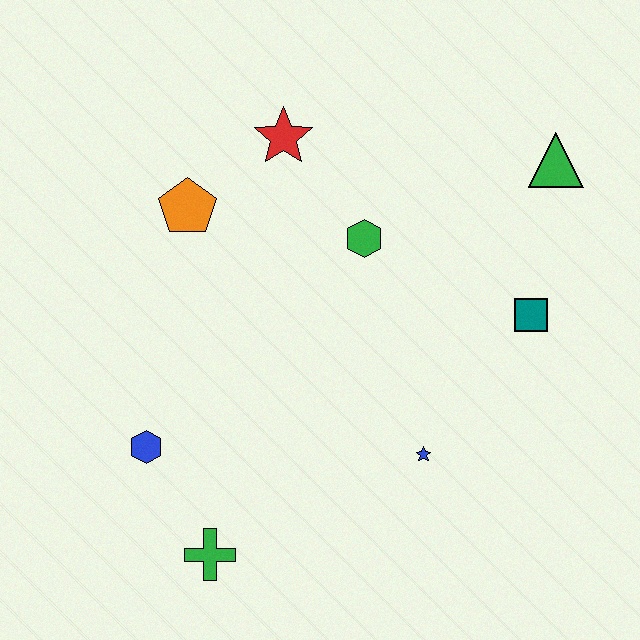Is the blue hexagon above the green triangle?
No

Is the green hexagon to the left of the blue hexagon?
No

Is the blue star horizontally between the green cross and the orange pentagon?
No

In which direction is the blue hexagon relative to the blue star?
The blue hexagon is to the left of the blue star.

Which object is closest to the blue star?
The teal square is closest to the blue star.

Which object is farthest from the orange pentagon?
The green triangle is farthest from the orange pentagon.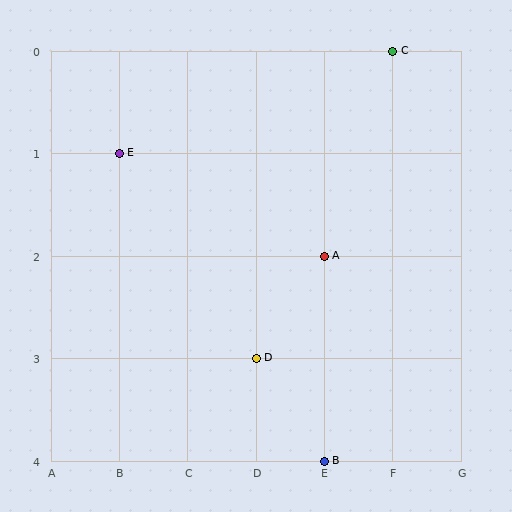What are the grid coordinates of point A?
Point A is at grid coordinates (E, 2).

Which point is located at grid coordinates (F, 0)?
Point C is at (F, 0).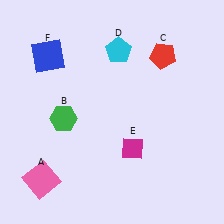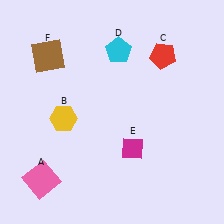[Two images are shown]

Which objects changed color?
B changed from green to yellow. F changed from blue to brown.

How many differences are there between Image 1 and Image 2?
There are 2 differences between the two images.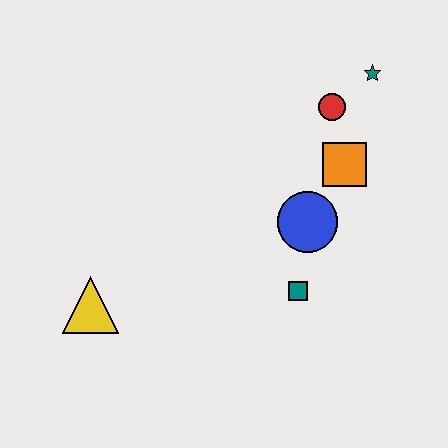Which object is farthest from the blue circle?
The yellow triangle is farthest from the blue circle.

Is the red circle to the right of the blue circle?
Yes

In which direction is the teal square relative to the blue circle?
The teal square is below the blue circle.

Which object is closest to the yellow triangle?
The teal square is closest to the yellow triangle.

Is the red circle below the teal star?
Yes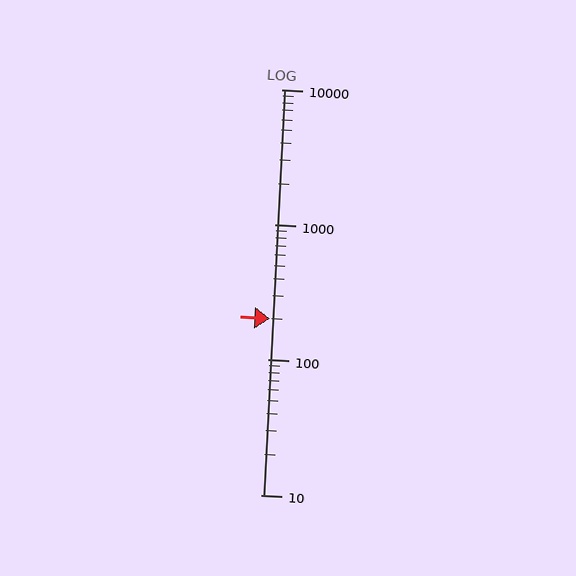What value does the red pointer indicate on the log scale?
The pointer indicates approximately 200.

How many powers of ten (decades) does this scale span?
The scale spans 3 decades, from 10 to 10000.